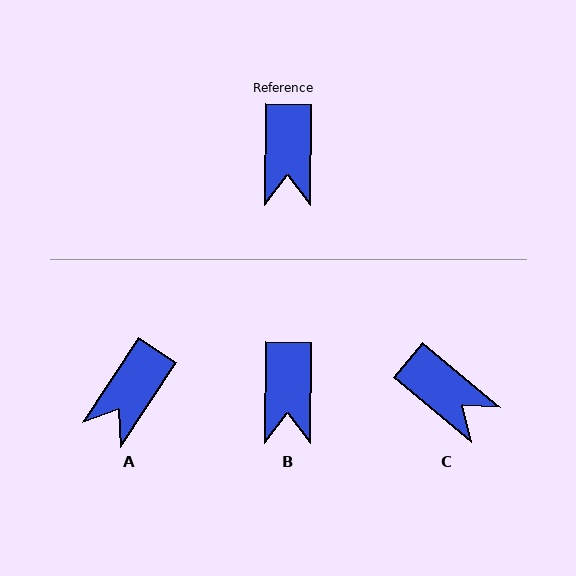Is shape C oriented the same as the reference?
No, it is off by about 51 degrees.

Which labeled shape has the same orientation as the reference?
B.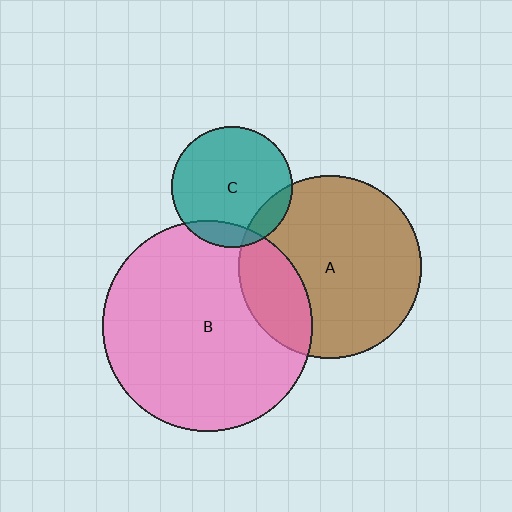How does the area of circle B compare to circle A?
Approximately 1.3 times.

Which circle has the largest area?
Circle B (pink).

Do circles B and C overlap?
Yes.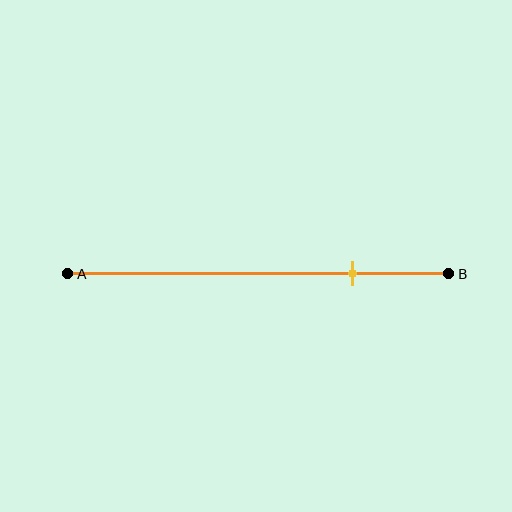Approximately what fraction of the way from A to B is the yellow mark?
The yellow mark is approximately 75% of the way from A to B.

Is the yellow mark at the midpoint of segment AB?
No, the mark is at about 75% from A, not at the 50% midpoint.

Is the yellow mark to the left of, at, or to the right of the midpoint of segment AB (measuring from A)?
The yellow mark is to the right of the midpoint of segment AB.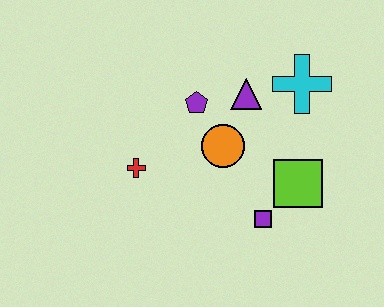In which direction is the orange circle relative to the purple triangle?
The orange circle is below the purple triangle.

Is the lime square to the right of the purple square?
Yes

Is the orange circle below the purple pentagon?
Yes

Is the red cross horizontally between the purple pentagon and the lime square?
No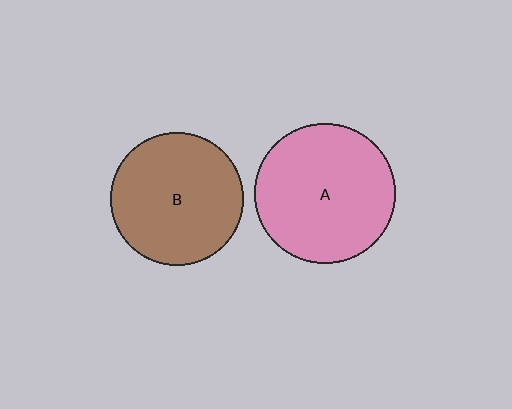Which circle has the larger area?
Circle A (pink).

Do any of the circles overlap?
No, none of the circles overlap.